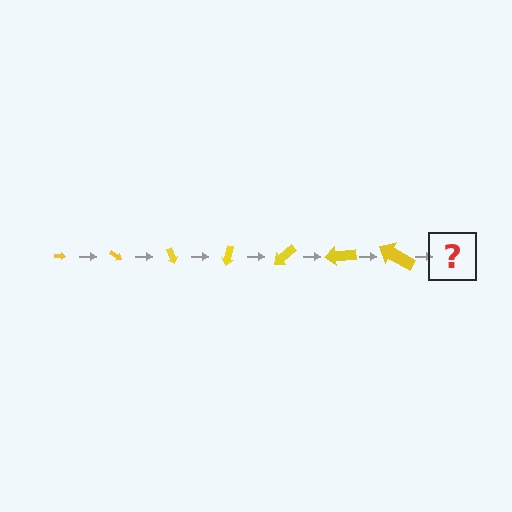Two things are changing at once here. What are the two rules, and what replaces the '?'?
The two rules are that the arrow grows larger each step and it rotates 35 degrees each step. The '?' should be an arrow, larger than the previous one and rotated 245 degrees from the start.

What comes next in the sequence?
The next element should be an arrow, larger than the previous one and rotated 245 degrees from the start.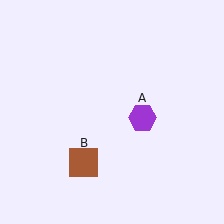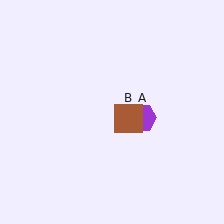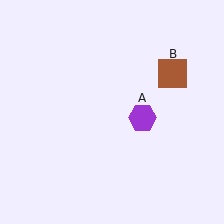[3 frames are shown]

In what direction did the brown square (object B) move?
The brown square (object B) moved up and to the right.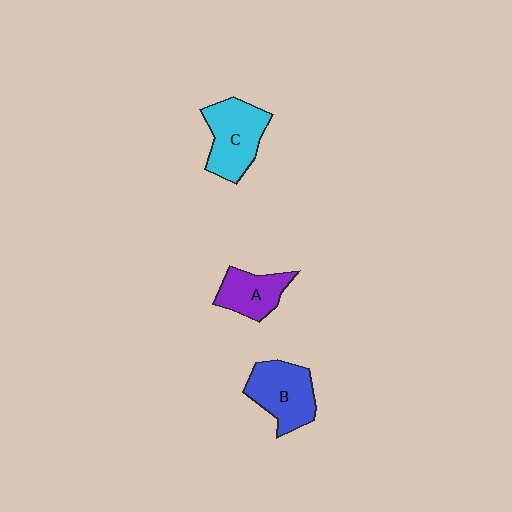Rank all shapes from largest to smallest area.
From largest to smallest: C (cyan), B (blue), A (purple).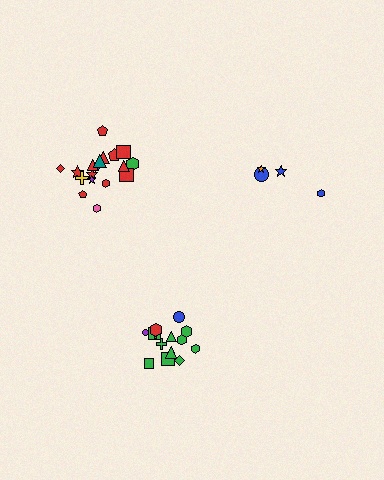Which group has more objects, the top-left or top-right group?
The top-left group.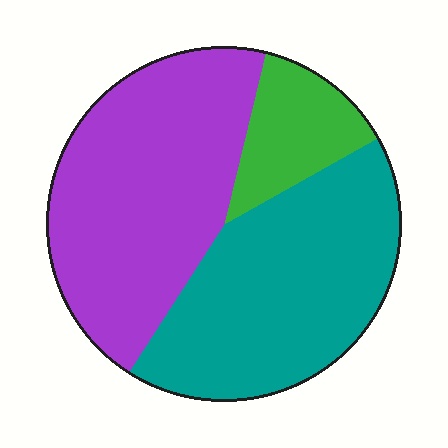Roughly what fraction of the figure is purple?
Purple covers around 45% of the figure.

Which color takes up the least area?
Green, at roughly 15%.